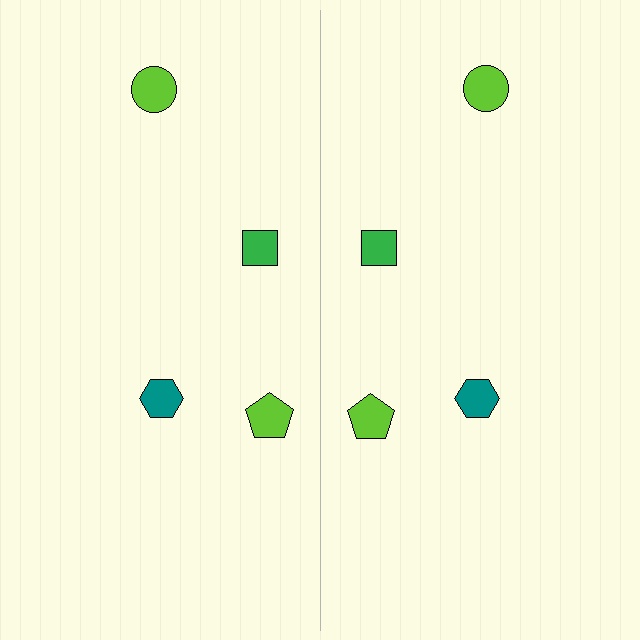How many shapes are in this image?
There are 8 shapes in this image.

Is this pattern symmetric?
Yes, this pattern has bilateral (reflection) symmetry.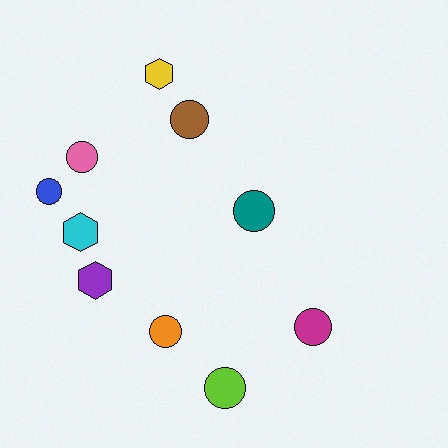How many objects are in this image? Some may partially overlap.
There are 10 objects.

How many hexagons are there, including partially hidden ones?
There are 3 hexagons.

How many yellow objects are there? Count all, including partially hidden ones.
There is 1 yellow object.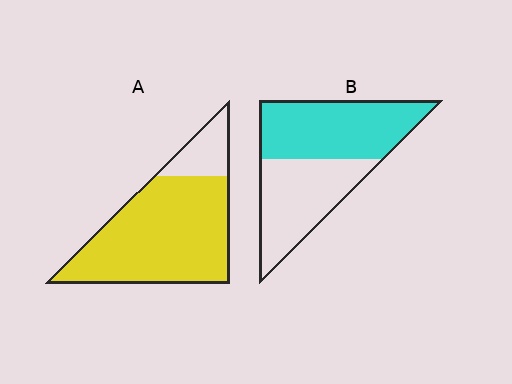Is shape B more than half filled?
Roughly half.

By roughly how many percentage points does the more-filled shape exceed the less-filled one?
By roughly 30 percentage points (A over B).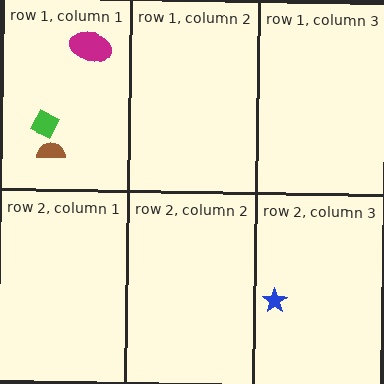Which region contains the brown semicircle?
The row 1, column 1 region.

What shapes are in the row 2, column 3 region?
The blue star.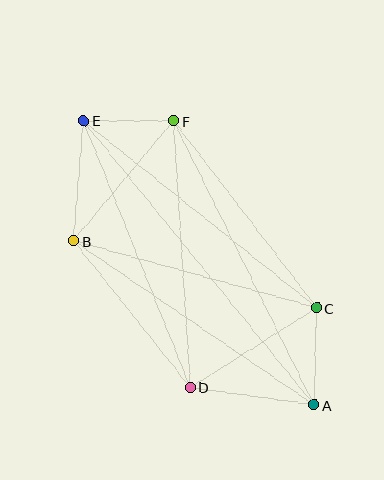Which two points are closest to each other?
Points E and F are closest to each other.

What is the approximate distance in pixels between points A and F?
The distance between A and F is approximately 317 pixels.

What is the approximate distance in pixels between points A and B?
The distance between A and B is approximately 291 pixels.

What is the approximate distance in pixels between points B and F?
The distance between B and F is approximately 157 pixels.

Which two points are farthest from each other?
Points A and E are farthest from each other.